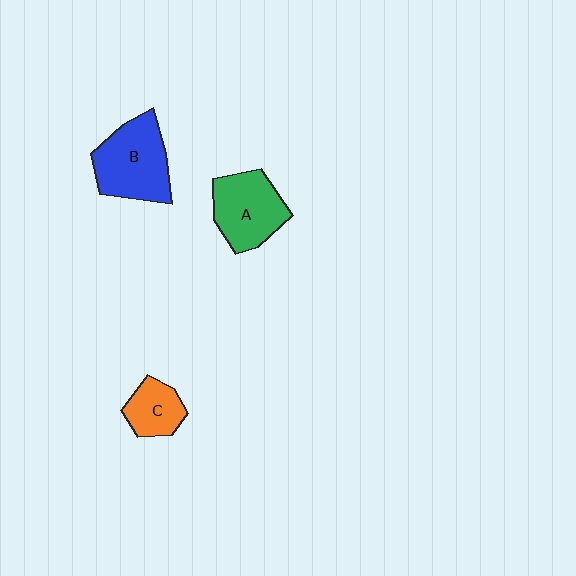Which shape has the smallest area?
Shape C (orange).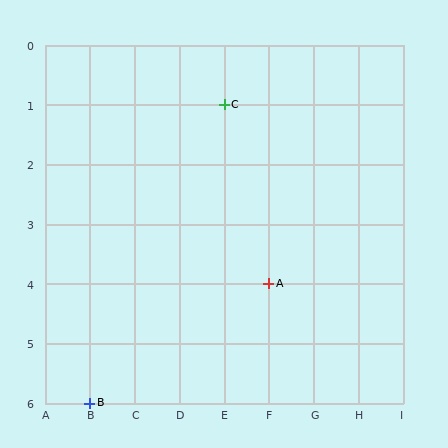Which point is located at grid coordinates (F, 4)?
Point A is at (F, 4).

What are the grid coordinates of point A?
Point A is at grid coordinates (F, 4).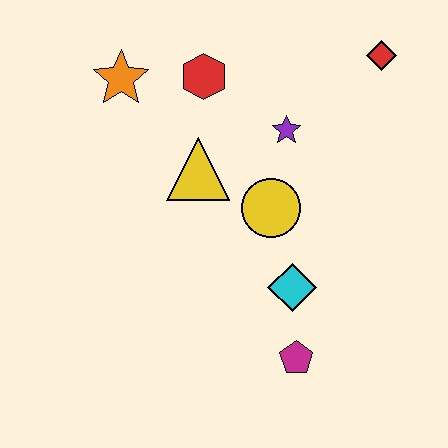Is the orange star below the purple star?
No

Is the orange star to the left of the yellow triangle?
Yes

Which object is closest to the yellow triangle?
The yellow circle is closest to the yellow triangle.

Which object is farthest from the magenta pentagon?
The orange star is farthest from the magenta pentagon.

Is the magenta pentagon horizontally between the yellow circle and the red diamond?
Yes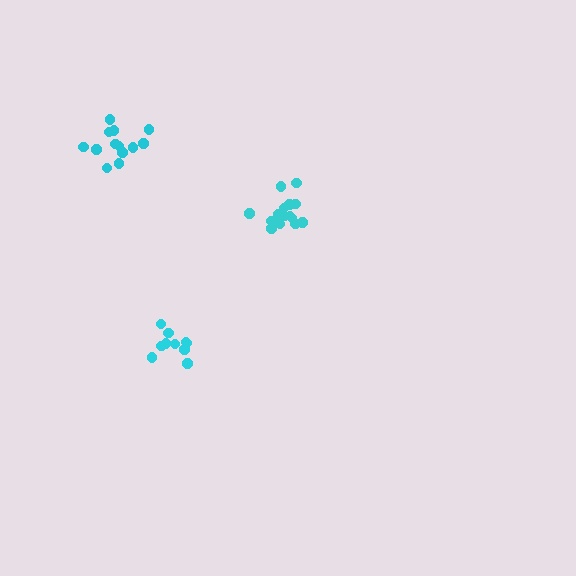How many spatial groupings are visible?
There are 3 spatial groupings.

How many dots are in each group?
Group 1: 16 dots, Group 2: 10 dots, Group 3: 13 dots (39 total).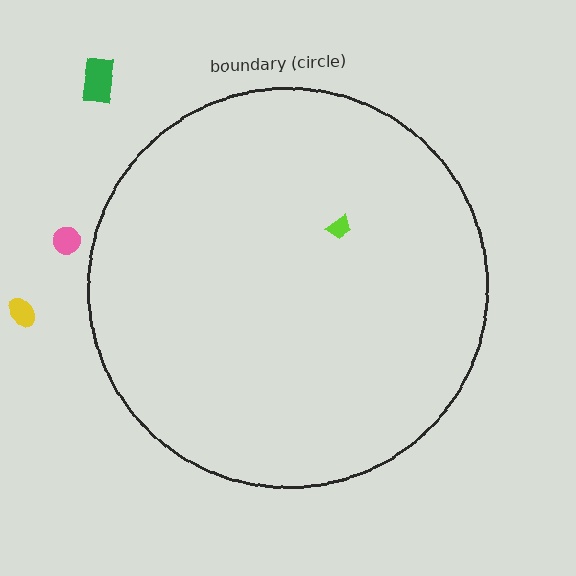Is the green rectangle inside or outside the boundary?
Outside.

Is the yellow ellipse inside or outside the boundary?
Outside.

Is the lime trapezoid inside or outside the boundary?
Inside.